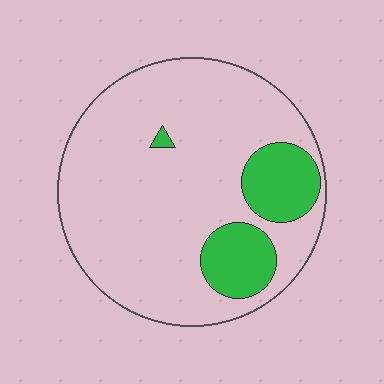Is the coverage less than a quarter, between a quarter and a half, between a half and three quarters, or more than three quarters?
Less than a quarter.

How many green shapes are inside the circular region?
3.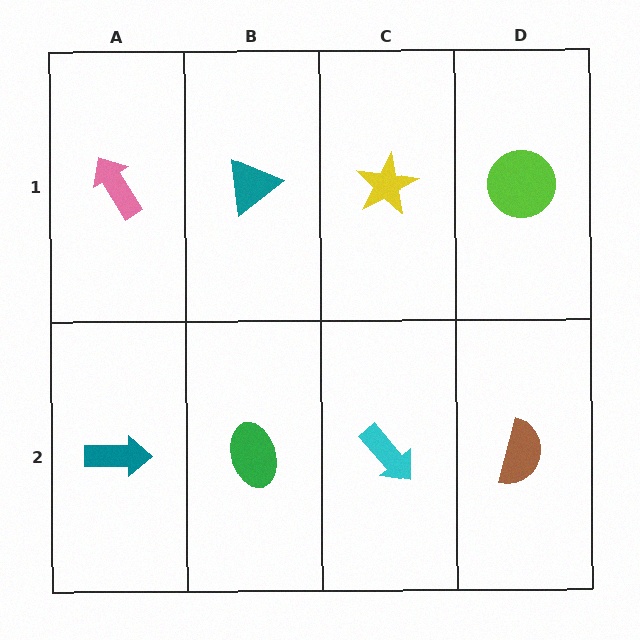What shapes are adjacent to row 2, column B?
A teal triangle (row 1, column B), a teal arrow (row 2, column A), a cyan arrow (row 2, column C).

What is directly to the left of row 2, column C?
A green ellipse.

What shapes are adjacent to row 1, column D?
A brown semicircle (row 2, column D), a yellow star (row 1, column C).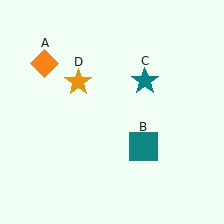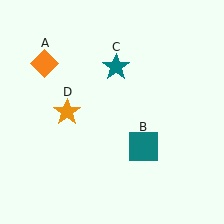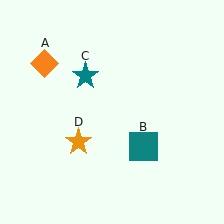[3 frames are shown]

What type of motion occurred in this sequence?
The teal star (object C), orange star (object D) rotated counterclockwise around the center of the scene.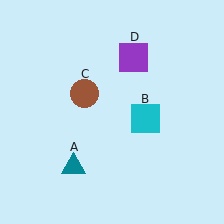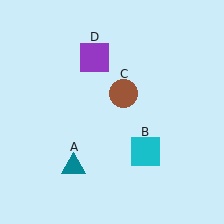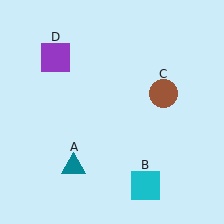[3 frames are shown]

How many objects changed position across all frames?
3 objects changed position: cyan square (object B), brown circle (object C), purple square (object D).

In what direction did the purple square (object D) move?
The purple square (object D) moved left.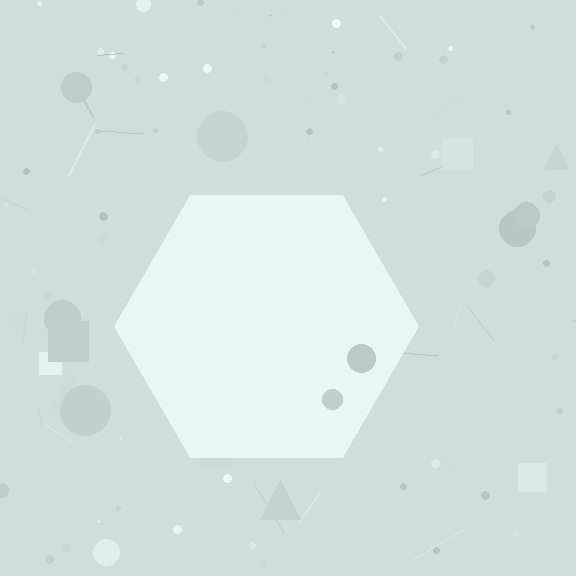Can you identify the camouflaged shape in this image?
The camouflaged shape is a hexagon.